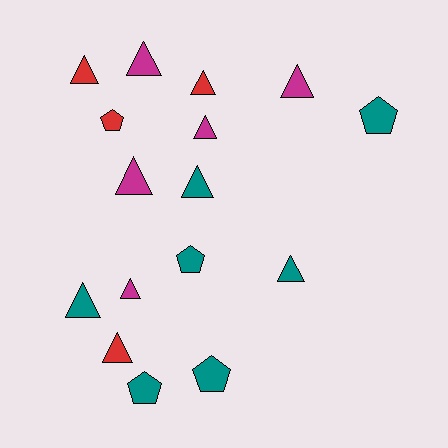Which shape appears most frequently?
Triangle, with 11 objects.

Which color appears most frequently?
Teal, with 7 objects.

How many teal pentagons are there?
There are 4 teal pentagons.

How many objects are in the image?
There are 16 objects.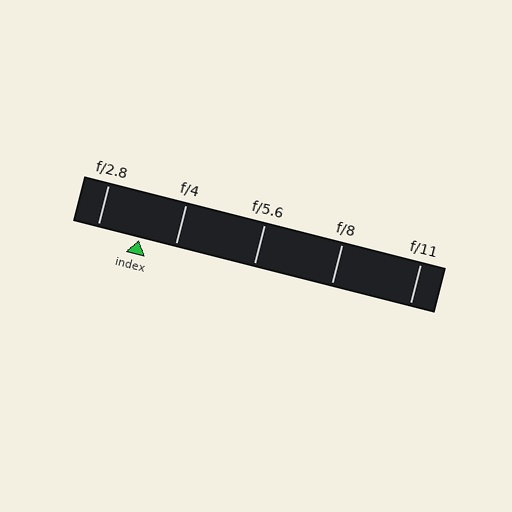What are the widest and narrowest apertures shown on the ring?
The widest aperture shown is f/2.8 and the narrowest is f/11.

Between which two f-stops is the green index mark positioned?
The index mark is between f/2.8 and f/4.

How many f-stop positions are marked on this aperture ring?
There are 5 f-stop positions marked.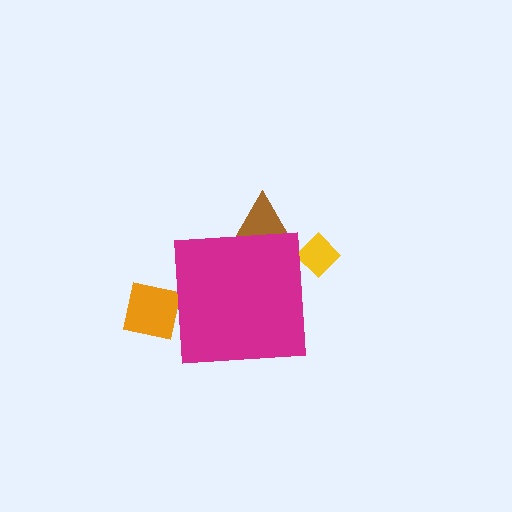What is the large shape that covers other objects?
A magenta square.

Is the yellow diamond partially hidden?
Yes, the yellow diamond is partially hidden behind the magenta square.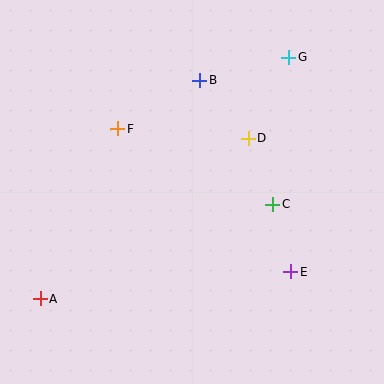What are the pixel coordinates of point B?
Point B is at (200, 80).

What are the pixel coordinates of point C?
Point C is at (273, 204).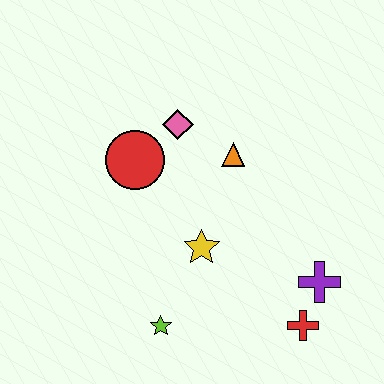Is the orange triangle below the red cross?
No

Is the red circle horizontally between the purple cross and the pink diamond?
No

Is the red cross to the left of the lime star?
No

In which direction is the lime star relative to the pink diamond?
The lime star is below the pink diamond.